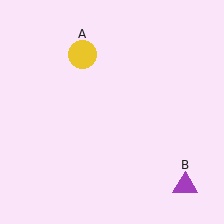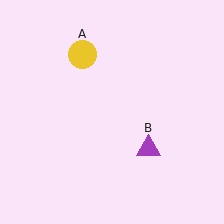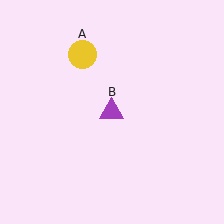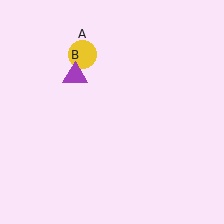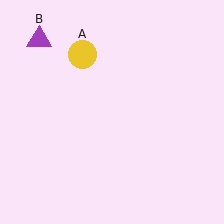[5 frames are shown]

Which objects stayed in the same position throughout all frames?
Yellow circle (object A) remained stationary.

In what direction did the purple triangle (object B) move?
The purple triangle (object B) moved up and to the left.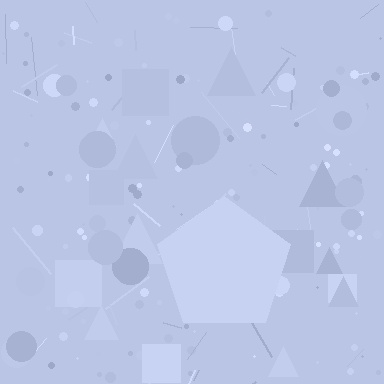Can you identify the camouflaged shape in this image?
The camouflaged shape is a pentagon.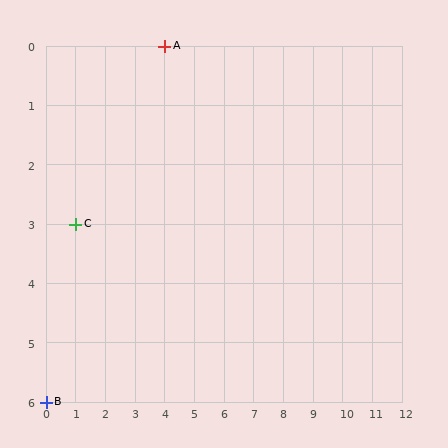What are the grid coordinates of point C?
Point C is at grid coordinates (1, 3).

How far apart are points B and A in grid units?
Points B and A are 4 columns and 6 rows apart (about 7.2 grid units diagonally).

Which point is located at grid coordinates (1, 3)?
Point C is at (1, 3).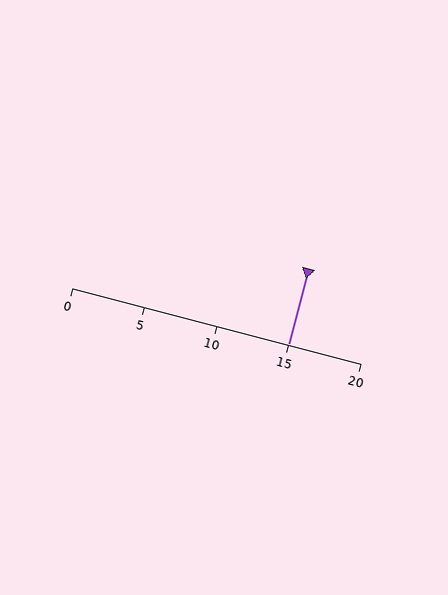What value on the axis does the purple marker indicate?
The marker indicates approximately 15.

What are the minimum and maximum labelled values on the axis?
The axis runs from 0 to 20.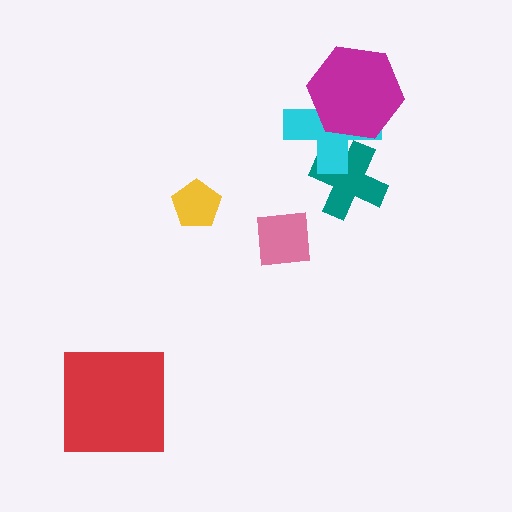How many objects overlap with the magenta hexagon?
1 object overlaps with the magenta hexagon.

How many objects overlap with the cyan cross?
2 objects overlap with the cyan cross.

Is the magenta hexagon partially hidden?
No, no other shape covers it.